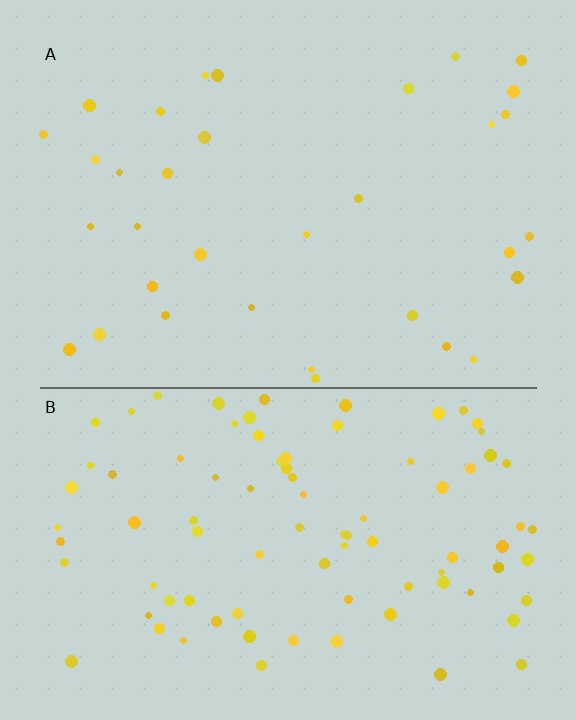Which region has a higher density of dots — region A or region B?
B (the bottom).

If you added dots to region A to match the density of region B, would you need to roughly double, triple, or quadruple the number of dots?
Approximately triple.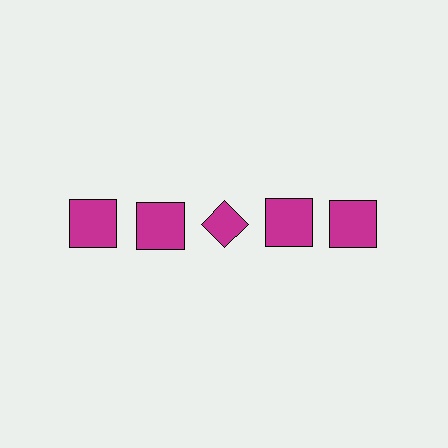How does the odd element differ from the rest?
It has a different shape: diamond instead of square.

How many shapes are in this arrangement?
There are 5 shapes arranged in a grid pattern.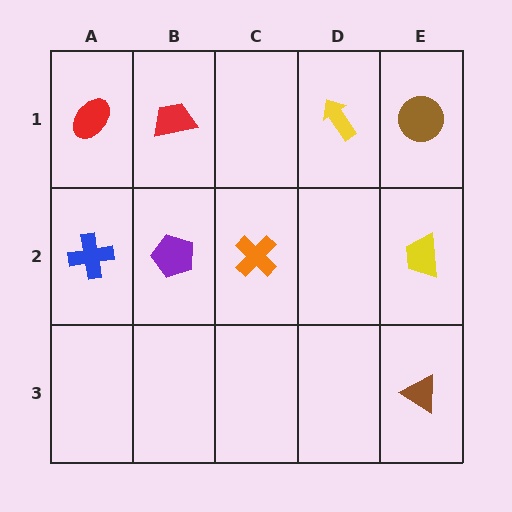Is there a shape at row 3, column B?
No, that cell is empty.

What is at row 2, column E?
A yellow trapezoid.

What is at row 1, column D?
A yellow arrow.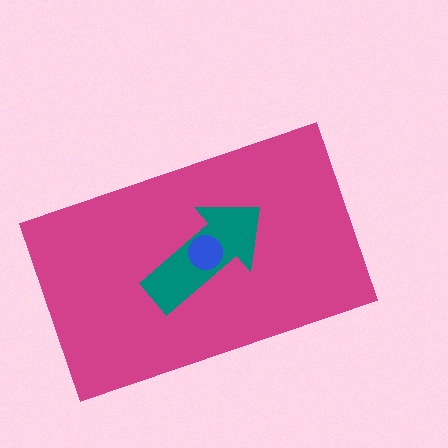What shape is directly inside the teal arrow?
The blue circle.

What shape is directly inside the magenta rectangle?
The teal arrow.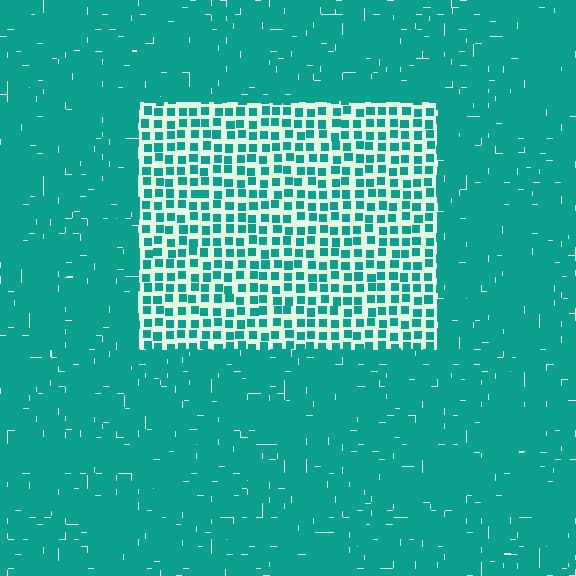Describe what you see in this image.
The image contains small teal elements arranged at two different densities. A rectangle-shaped region is visible where the elements are less densely packed than the surrounding area.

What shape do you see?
I see a rectangle.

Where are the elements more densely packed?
The elements are more densely packed outside the rectangle boundary.